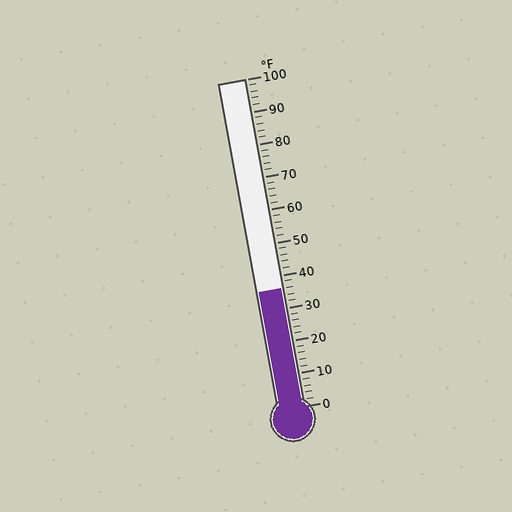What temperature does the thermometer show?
The thermometer shows approximately 36°F.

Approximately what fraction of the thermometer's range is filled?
The thermometer is filled to approximately 35% of its range.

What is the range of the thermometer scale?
The thermometer scale ranges from 0°F to 100°F.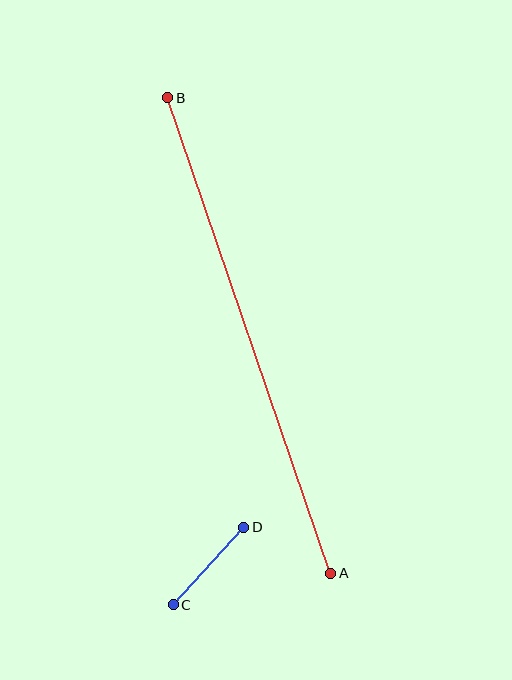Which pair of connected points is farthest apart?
Points A and B are farthest apart.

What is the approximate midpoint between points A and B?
The midpoint is at approximately (249, 336) pixels.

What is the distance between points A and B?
The distance is approximately 502 pixels.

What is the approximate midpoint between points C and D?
The midpoint is at approximately (209, 566) pixels.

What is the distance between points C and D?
The distance is approximately 105 pixels.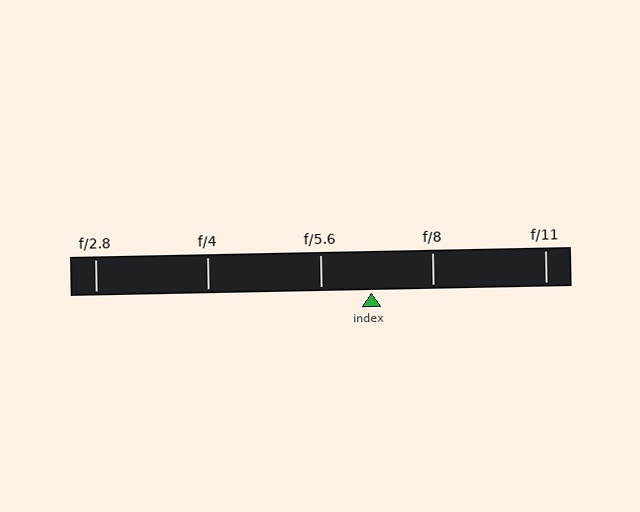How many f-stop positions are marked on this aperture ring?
There are 5 f-stop positions marked.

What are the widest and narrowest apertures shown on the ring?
The widest aperture shown is f/2.8 and the narrowest is f/11.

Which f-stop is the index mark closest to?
The index mark is closest to f/5.6.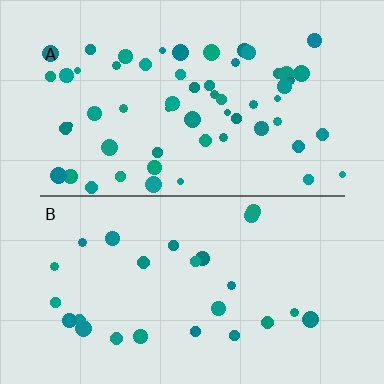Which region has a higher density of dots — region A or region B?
A (the top).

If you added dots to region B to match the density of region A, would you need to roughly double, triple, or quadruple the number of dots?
Approximately double.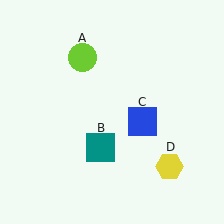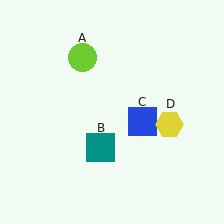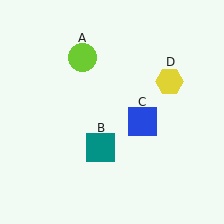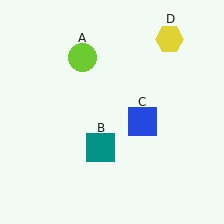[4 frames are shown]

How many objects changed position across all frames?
1 object changed position: yellow hexagon (object D).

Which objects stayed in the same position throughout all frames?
Lime circle (object A) and teal square (object B) and blue square (object C) remained stationary.